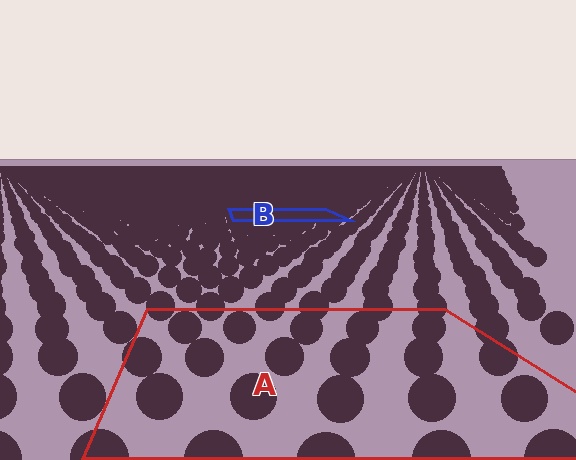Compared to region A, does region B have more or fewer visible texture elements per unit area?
Region B has more texture elements per unit area — they are packed more densely because it is farther away.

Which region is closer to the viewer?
Region A is closer. The texture elements there are larger and more spread out.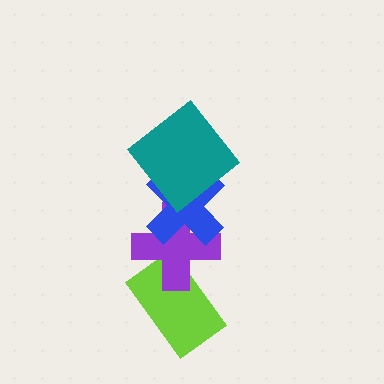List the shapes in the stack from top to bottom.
From top to bottom: the teal diamond, the blue cross, the purple cross, the lime rectangle.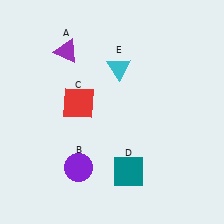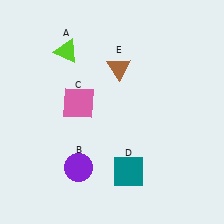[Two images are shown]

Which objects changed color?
A changed from purple to lime. C changed from red to pink. E changed from cyan to brown.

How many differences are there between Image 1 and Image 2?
There are 3 differences between the two images.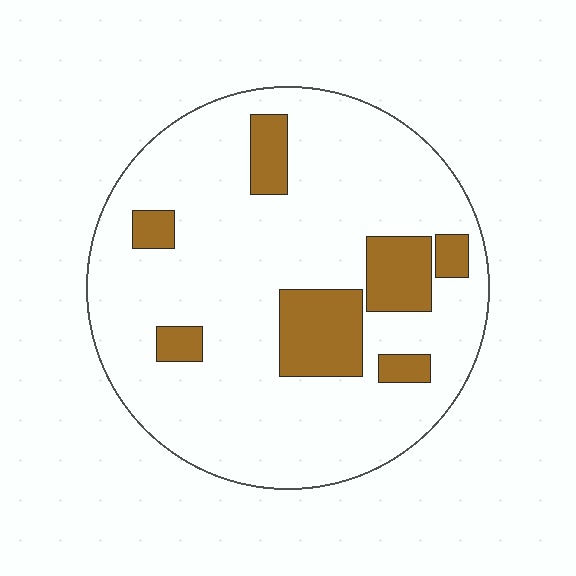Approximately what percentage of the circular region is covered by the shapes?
Approximately 15%.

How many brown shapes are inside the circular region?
7.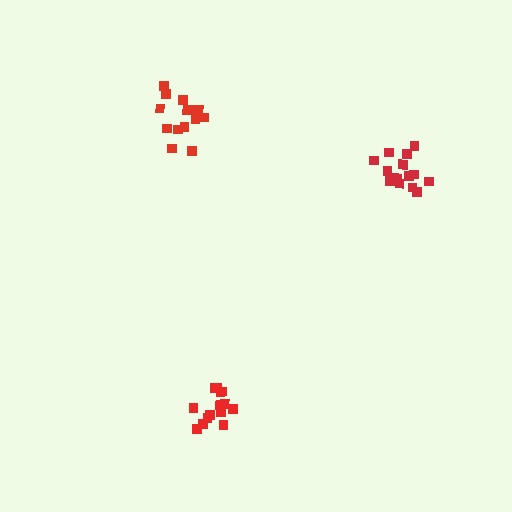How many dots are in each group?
Group 1: 14 dots, Group 2: 15 dots, Group 3: 14 dots (43 total).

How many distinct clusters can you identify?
There are 3 distinct clusters.